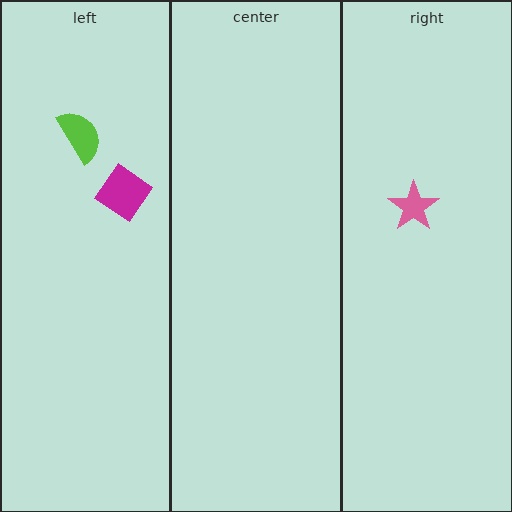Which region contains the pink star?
The right region.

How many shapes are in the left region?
2.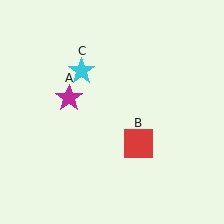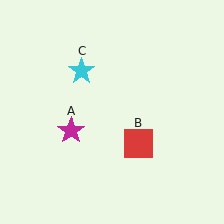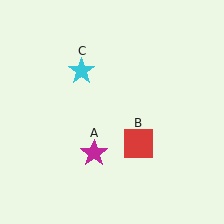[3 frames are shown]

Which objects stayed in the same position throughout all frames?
Red square (object B) and cyan star (object C) remained stationary.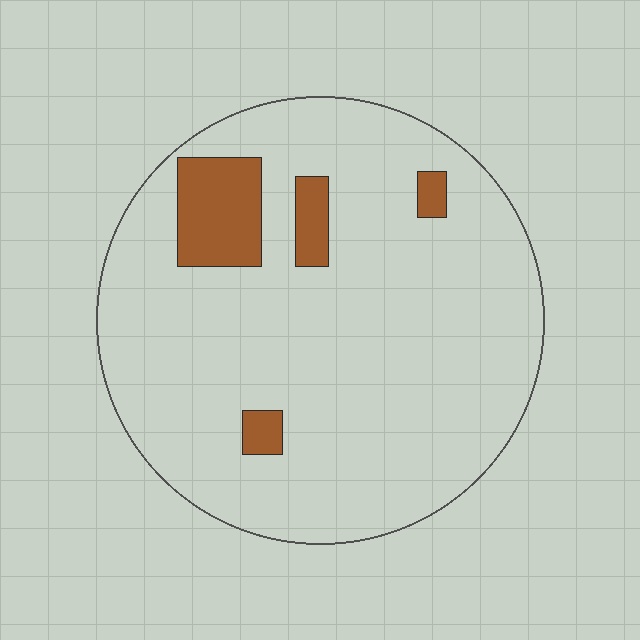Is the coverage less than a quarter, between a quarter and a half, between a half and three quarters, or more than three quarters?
Less than a quarter.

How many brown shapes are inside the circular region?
4.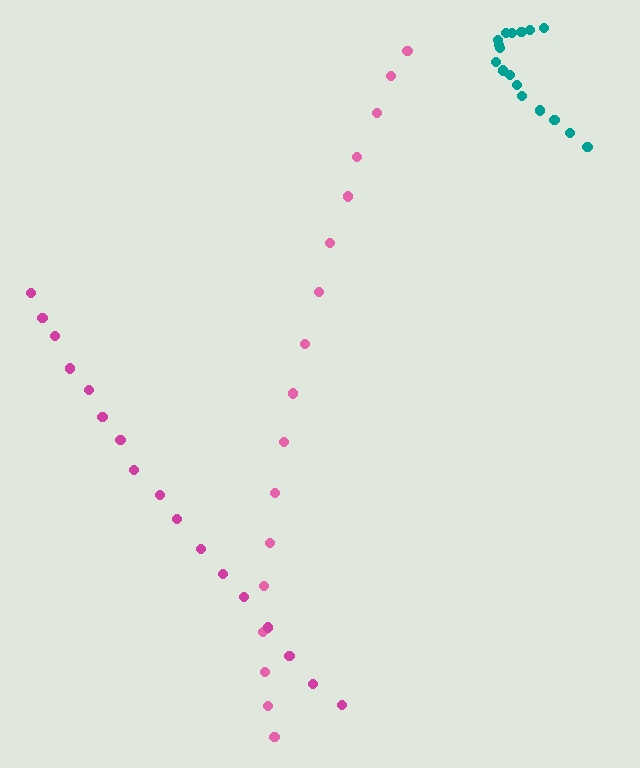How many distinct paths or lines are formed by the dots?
There are 3 distinct paths.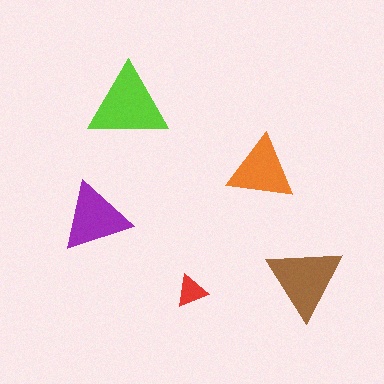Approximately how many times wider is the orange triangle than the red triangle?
About 2 times wider.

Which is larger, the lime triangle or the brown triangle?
The lime one.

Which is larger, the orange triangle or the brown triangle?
The brown one.